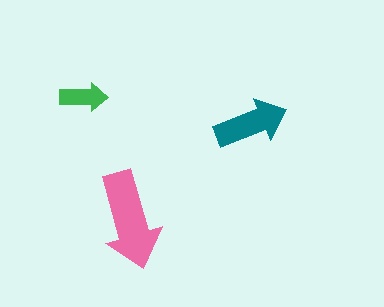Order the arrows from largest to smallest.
the pink one, the teal one, the green one.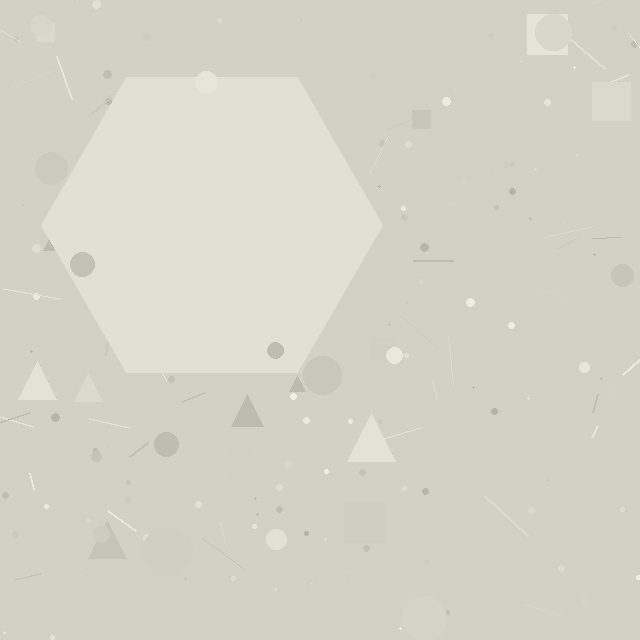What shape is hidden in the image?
A hexagon is hidden in the image.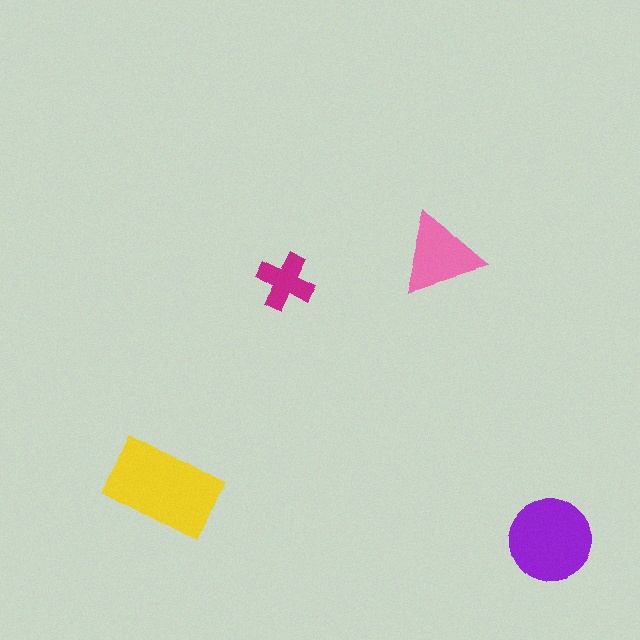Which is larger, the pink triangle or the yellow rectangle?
The yellow rectangle.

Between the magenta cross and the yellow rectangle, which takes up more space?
The yellow rectangle.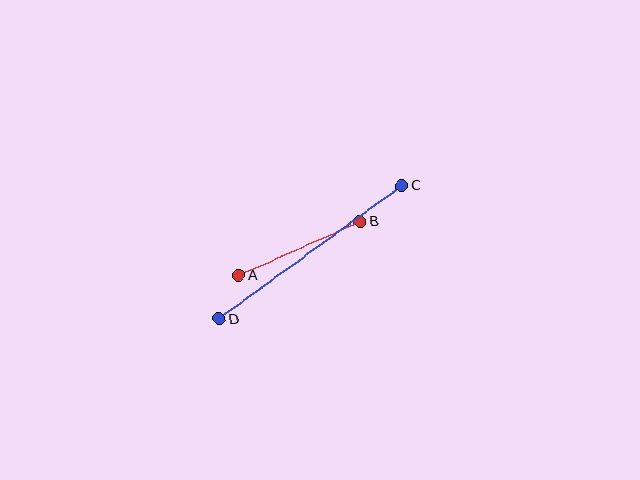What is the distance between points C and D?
The distance is approximately 226 pixels.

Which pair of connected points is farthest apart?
Points C and D are farthest apart.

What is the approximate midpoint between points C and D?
The midpoint is at approximately (311, 252) pixels.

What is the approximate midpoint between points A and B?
The midpoint is at approximately (299, 248) pixels.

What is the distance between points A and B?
The distance is approximately 133 pixels.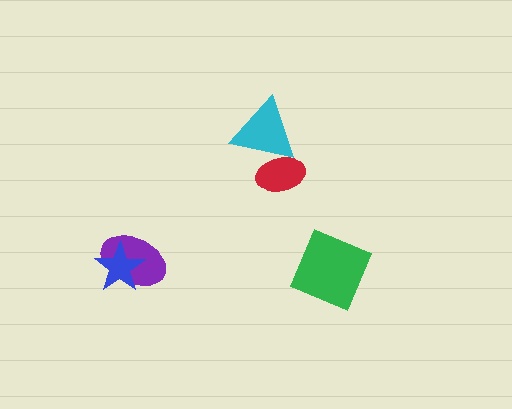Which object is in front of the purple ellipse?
The blue star is in front of the purple ellipse.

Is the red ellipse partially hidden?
Yes, it is partially covered by another shape.